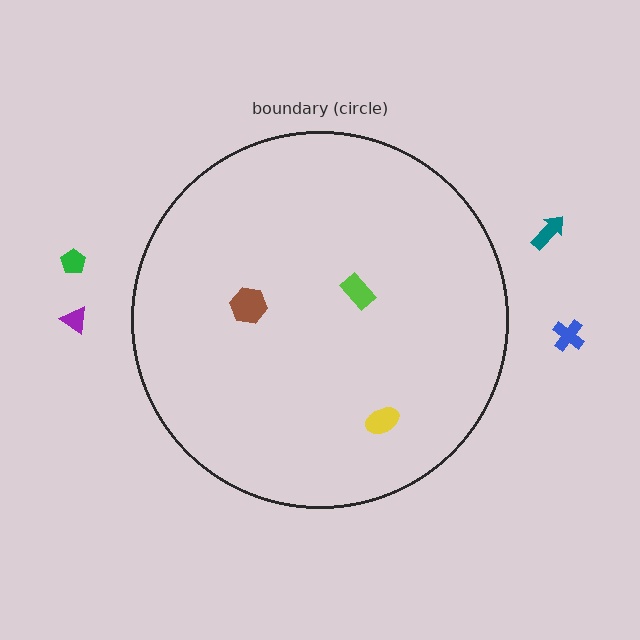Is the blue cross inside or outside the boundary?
Outside.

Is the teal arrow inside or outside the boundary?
Outside.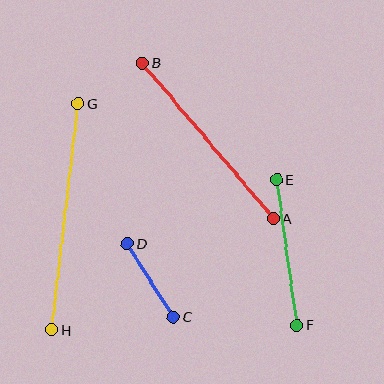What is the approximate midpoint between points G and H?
The midpoint is at approximately (65, 217) pixels.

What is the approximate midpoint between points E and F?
The midpoint is at approximately (287, 252) pixels.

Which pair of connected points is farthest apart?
Points G and H are farthest apart.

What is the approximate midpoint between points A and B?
The midpoint is at approximately (208, 141) pixels.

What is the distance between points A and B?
The distance is approximately 204 pixels.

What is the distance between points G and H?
The distance is approximately 228 pixels.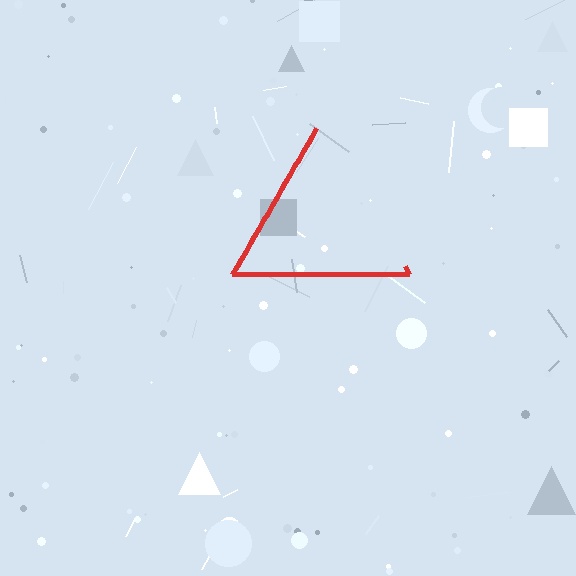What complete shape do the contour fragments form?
The contour fragments form a triangle.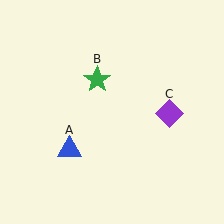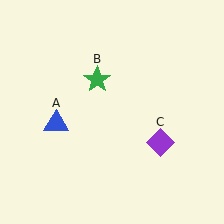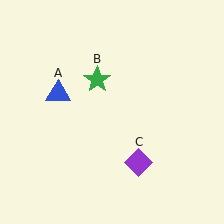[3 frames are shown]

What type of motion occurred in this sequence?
The blue triangle (object A), purple diamond (object C) rotated clockwise around the center of the scene.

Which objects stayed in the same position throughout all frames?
Green star (object B) remained stationary.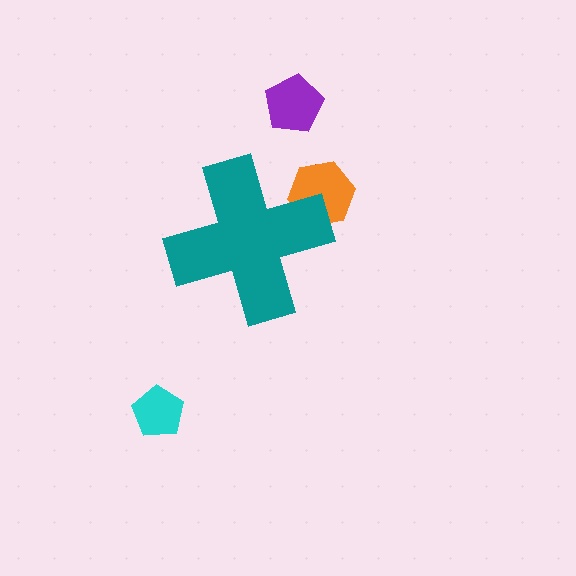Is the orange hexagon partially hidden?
Yes, the orange hexagon is partially hidden behind the teal cross.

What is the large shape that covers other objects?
A teal cross.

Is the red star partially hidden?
Yes, the red star is partially hidden behind the teal cross.